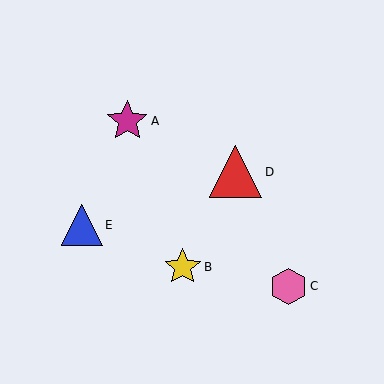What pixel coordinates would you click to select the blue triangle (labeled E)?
Click at (82, 225) to select the blue triangle E.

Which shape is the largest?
The red triangle (labeled D) is the largest.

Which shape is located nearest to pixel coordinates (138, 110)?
The magenta star (labeled A) at (127, 121) is nearest to that location.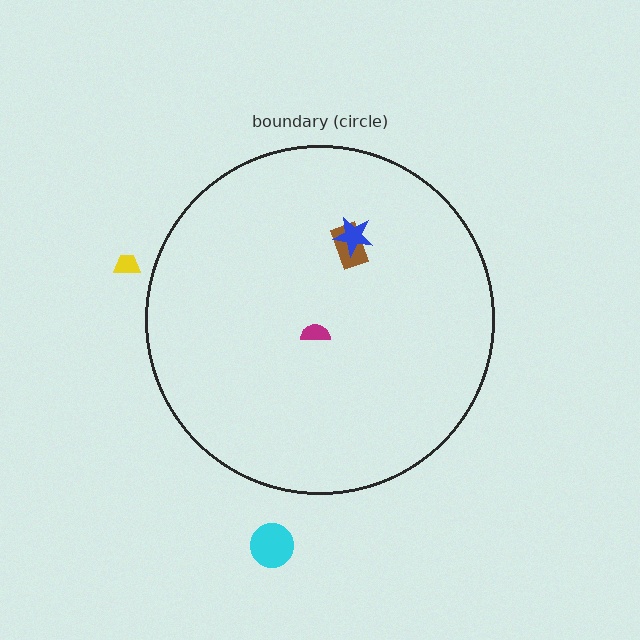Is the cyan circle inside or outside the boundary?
Outside.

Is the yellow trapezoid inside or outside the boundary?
Outside.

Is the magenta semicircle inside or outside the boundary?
Inside.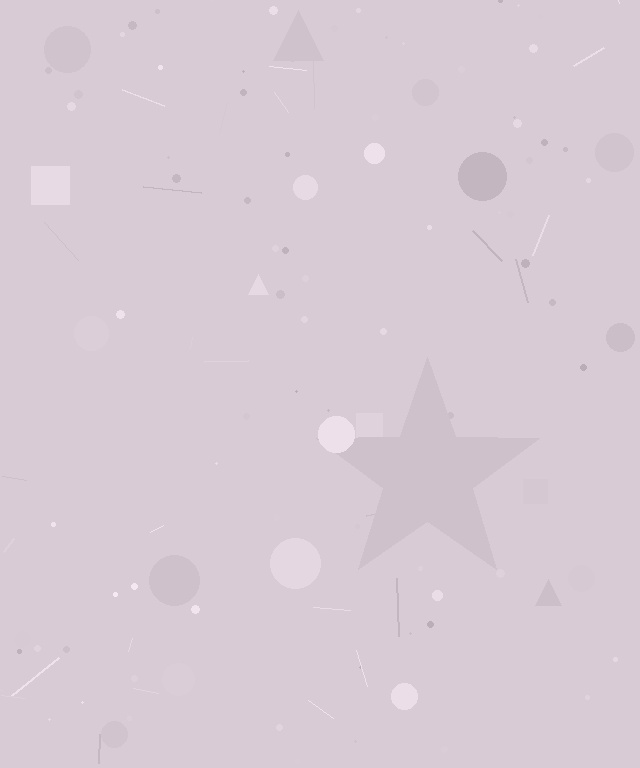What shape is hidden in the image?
A star is hidden in the image.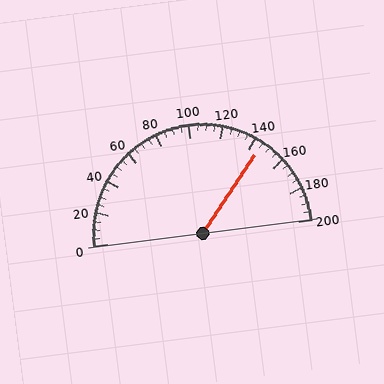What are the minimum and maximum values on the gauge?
The gauge ranges from 0 to 200.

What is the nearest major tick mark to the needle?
The nearest major tick mark is 140.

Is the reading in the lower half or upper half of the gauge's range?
The reading is in the upper half of the range (0 to 200).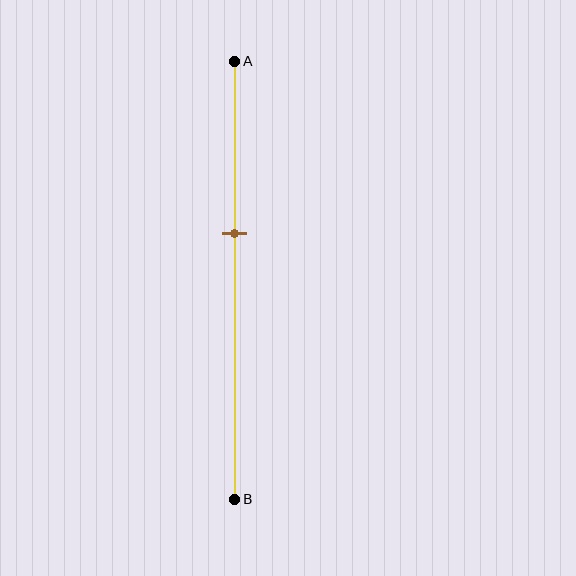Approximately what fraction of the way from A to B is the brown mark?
The brown mark is approximately 40% of the way from A to B.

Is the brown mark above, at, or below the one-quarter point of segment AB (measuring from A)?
The brown mark is below the one-quarter point of segment AB.